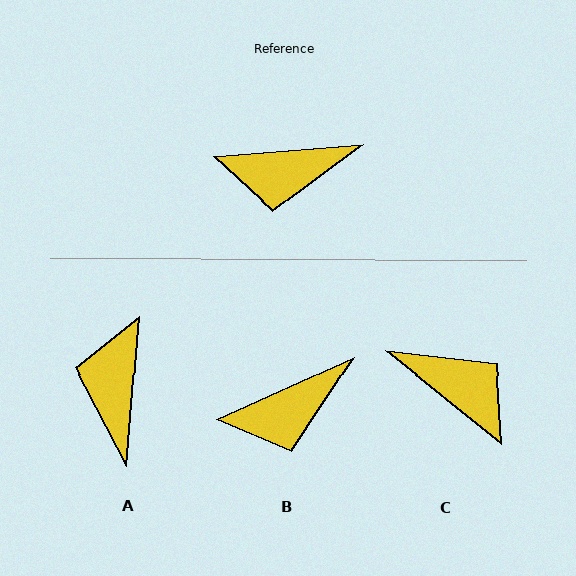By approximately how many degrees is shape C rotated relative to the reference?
Approximately 137 degrees counter-clockwise.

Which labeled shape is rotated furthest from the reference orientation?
C, about 137 degrees away.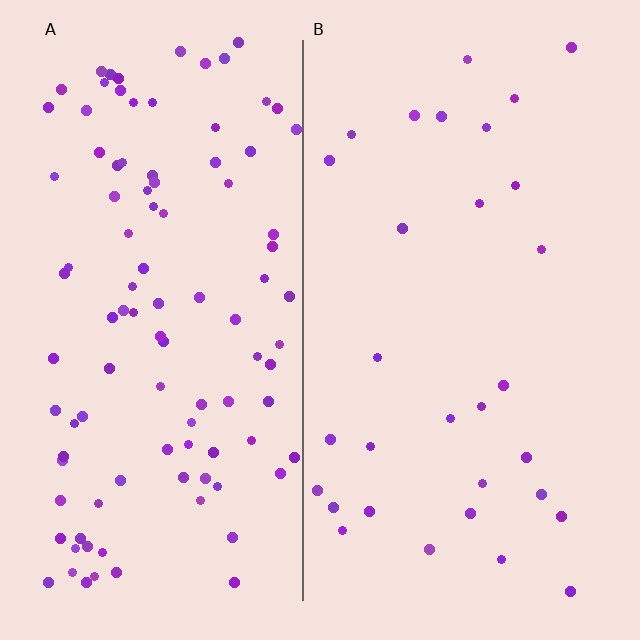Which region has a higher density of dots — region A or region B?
A (the left).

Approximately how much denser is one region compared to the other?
Approximately 3.3× — region A over region B.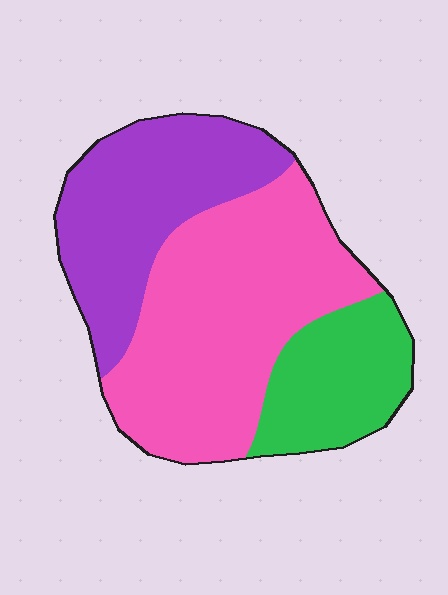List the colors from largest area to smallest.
From largest to smallest: pink, purple, green.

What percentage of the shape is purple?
Purple covers 32% of the shape.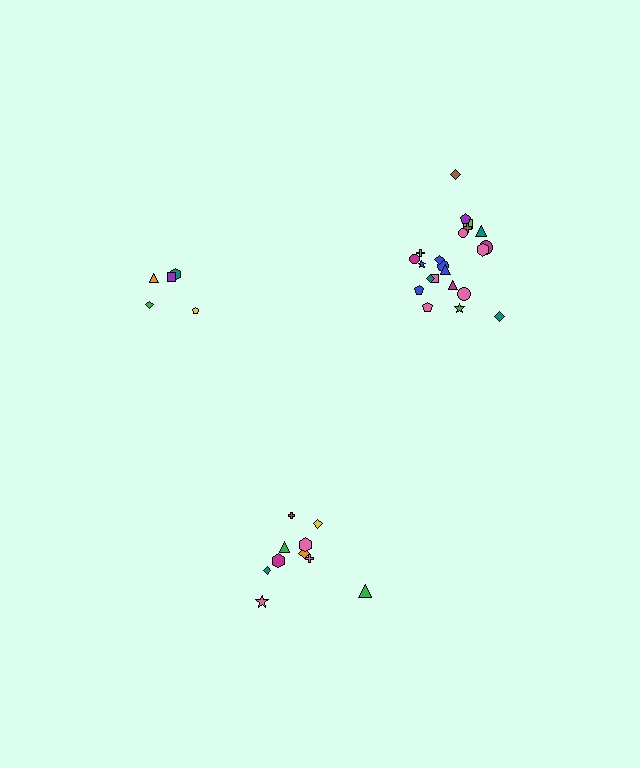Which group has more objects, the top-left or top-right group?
The top-right group.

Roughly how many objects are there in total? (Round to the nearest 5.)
Roughly 35 objects in total.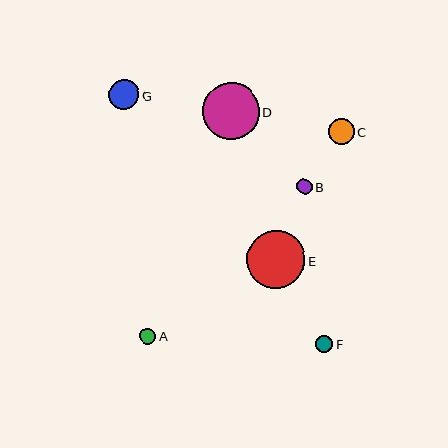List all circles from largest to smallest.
From largest to smallest: E, D, G, C, F, A, B.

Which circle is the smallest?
Circle B is the smallest with a size of approximately 15 pixels.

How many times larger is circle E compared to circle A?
Circle E is approximately 3.7 times the size of circle A.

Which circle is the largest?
Circle E is the largest with a size of approximately 58 pixels.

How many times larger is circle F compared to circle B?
Circle F is approximately 1.1 times the size of circle B.